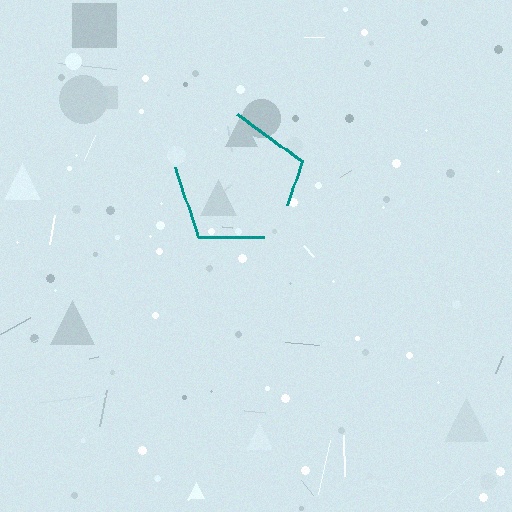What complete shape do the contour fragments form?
The contour fragments form a pentagon.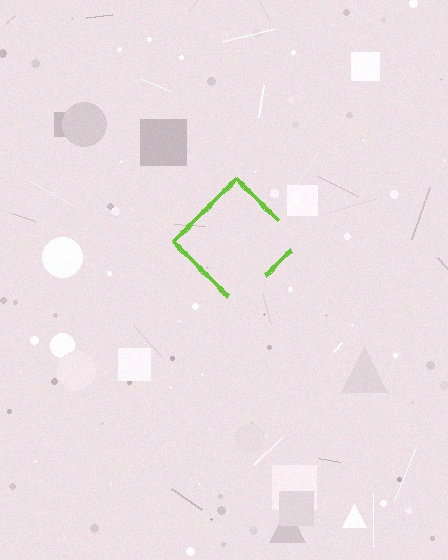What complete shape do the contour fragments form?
The contour fragments form a diamond.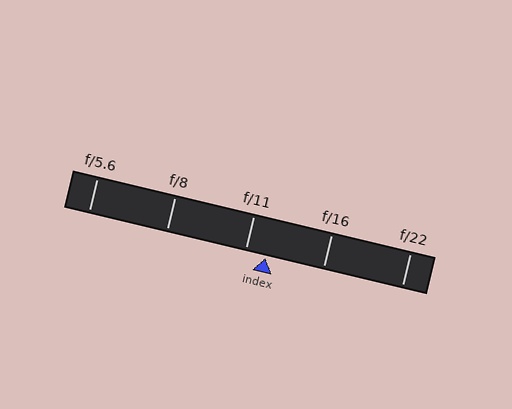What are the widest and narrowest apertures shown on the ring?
The widest aperture shown is f/5.6 and the narrowest is f/22.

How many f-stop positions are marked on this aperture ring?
There are 5 f-stop positions marked.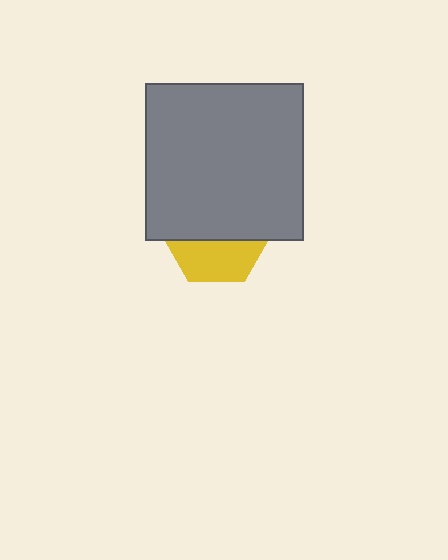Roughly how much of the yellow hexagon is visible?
A small part of it is visible (roughly 38%).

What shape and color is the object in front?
The object in front is a gray square.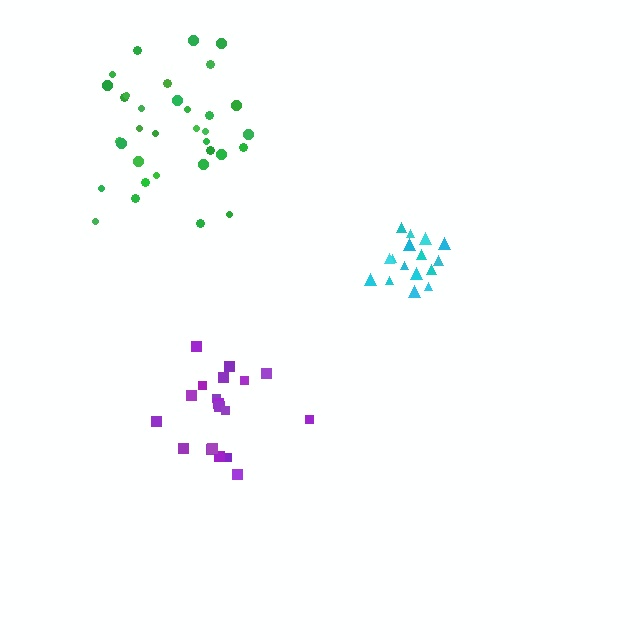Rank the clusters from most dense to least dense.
cyan, green, purple.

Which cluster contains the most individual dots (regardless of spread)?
Green (34).